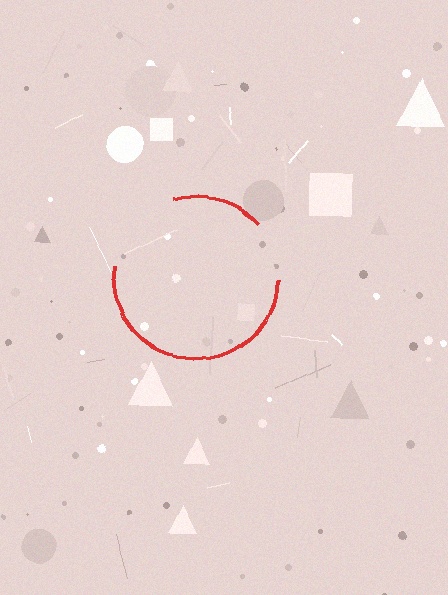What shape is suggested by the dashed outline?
The dashed outline suggests a circle.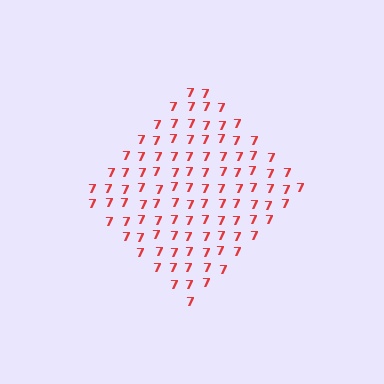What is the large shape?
The large shape is a diamond.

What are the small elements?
The small elements are digit 7's.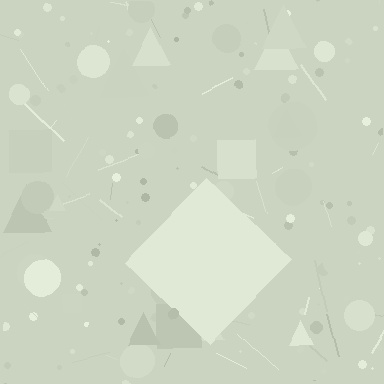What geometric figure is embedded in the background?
A diamond is embedded in the background.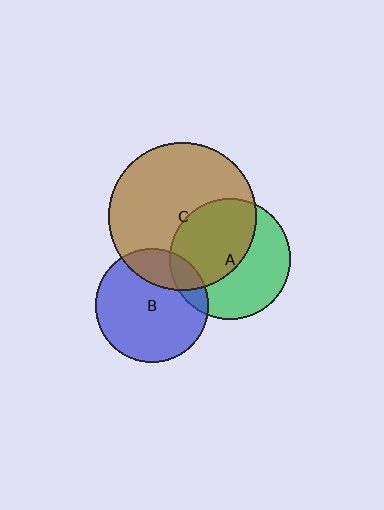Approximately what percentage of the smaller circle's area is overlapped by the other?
Approximately 20%.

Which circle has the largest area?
Circle C (brown).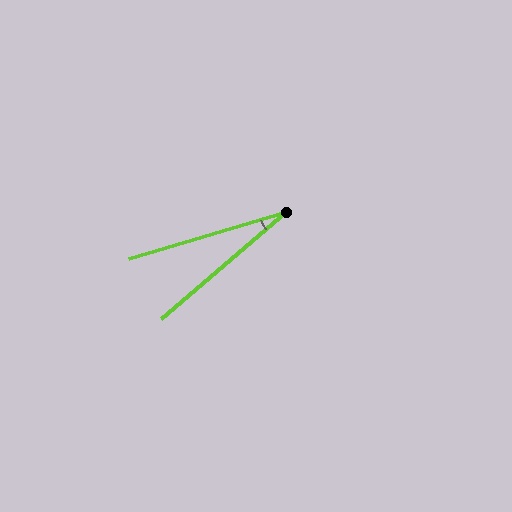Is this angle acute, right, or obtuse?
It is acute.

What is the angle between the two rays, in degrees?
Approximately 24 degrees.